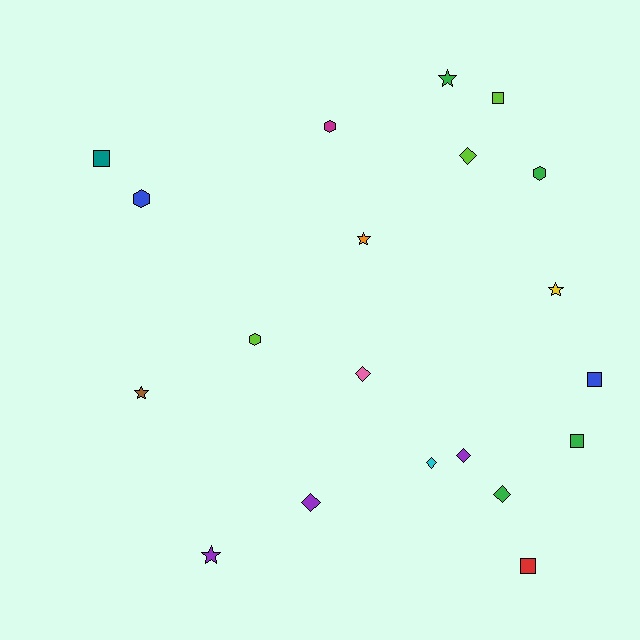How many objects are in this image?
There are 20 objects.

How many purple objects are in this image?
There are 3 purple objects.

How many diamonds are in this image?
There are 6 diamonds.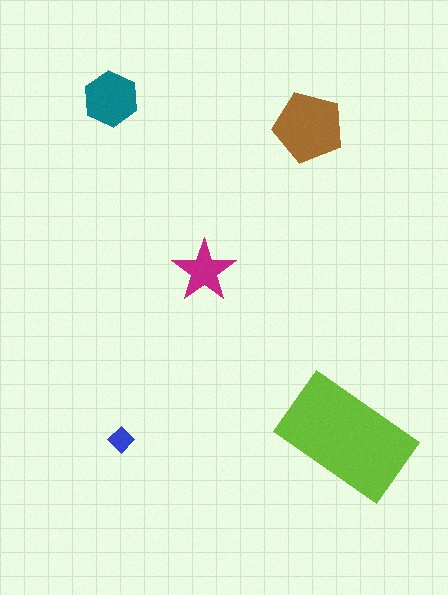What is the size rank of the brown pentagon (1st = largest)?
2nd.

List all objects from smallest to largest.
The blue diamond, the magenta star, the teal hexagon, the brown pentagon, the lime rectangle.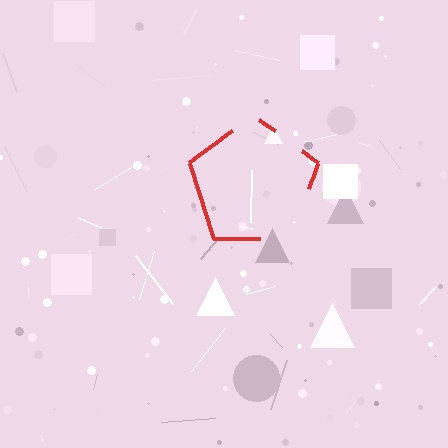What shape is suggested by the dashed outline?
The dashed outline suggests a pentagon.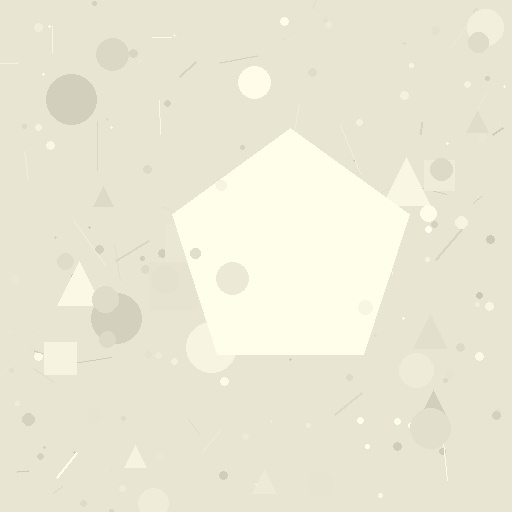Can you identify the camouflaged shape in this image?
The camouflaged shape is a pentagon.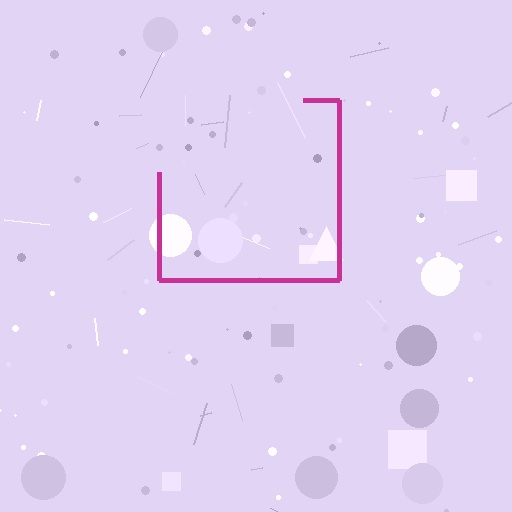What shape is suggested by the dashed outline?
The dashed outline suggests a square.